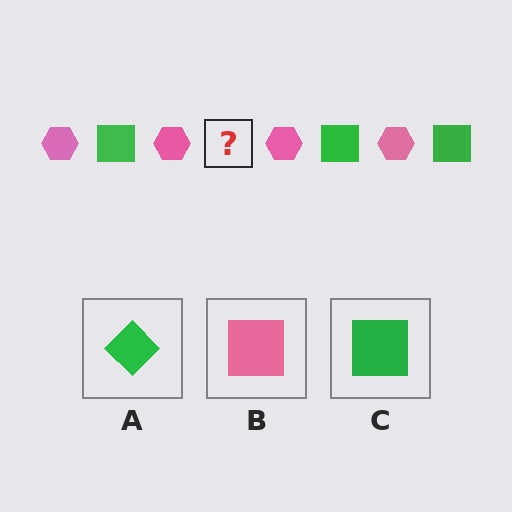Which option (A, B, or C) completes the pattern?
C.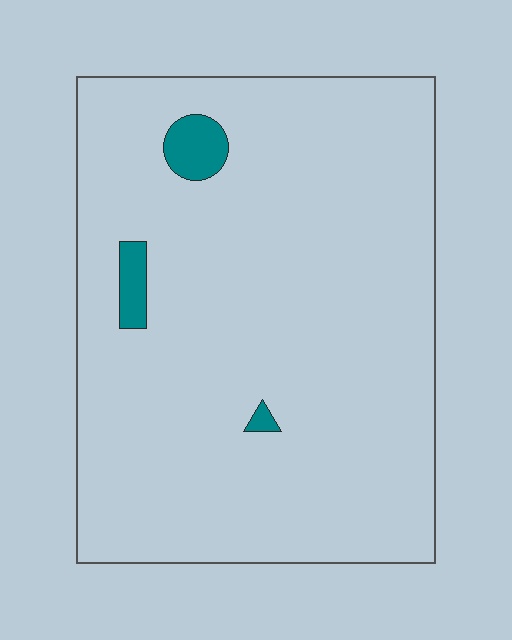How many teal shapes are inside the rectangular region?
3.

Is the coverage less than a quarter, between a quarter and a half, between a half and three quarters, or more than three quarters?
Less than a quarter.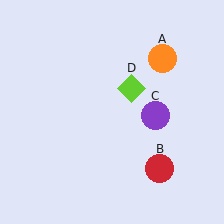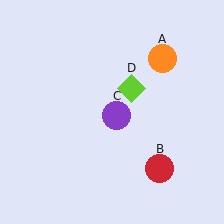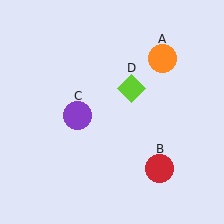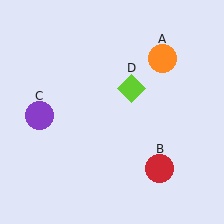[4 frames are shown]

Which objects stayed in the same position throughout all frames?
Orange circle (object A) and red circle (object B) and lime diamond (object D) remained stationary.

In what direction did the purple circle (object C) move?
The purple circle (object C) moved left.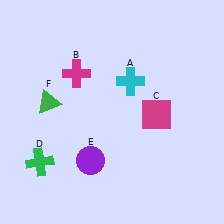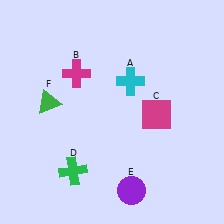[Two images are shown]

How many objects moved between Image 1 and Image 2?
2 objects moved between the two images.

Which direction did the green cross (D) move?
The green cross (D) moved right.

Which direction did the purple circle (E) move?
The purple circle (E) moved right.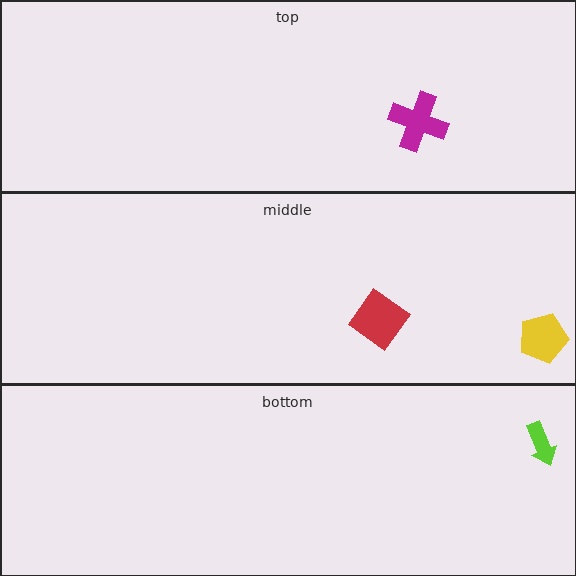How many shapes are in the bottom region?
1.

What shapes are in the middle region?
The red diamond, the yellow pentagon.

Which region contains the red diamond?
The middle region.